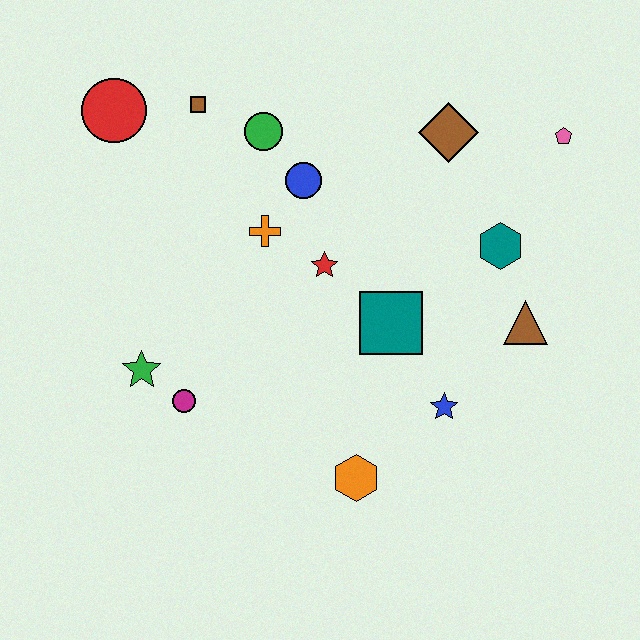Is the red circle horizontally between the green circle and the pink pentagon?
No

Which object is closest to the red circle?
The brown square is closest to the red circle.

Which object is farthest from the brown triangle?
The red circle is farthest from the brown triangle.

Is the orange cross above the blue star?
Yes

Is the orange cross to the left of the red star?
Yes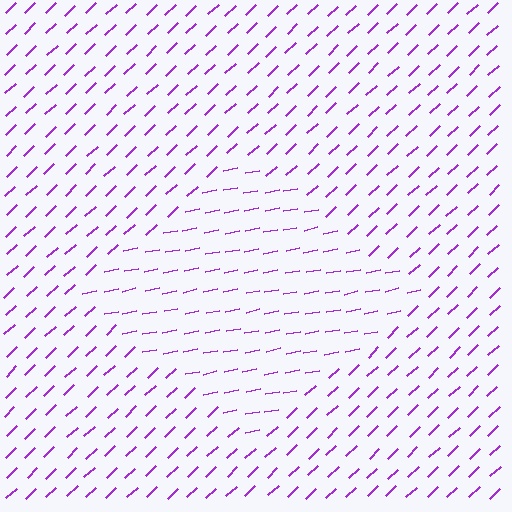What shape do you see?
I see a diamond.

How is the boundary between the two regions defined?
The boundary is defined purely by a change in line orientation (approximately 33 degrees difference). All lines are the same color and thickness.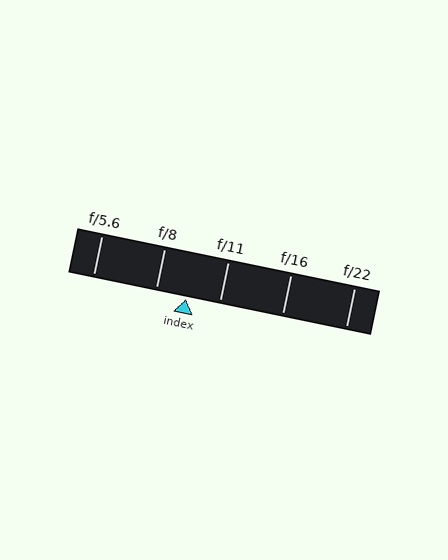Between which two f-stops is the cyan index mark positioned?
The index mark is between f/8 and f/11.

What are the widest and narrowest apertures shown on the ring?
The widest aperture shown is f/5.6 and the narrowest is f/22.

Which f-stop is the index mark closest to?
The index mark is closest to f/8.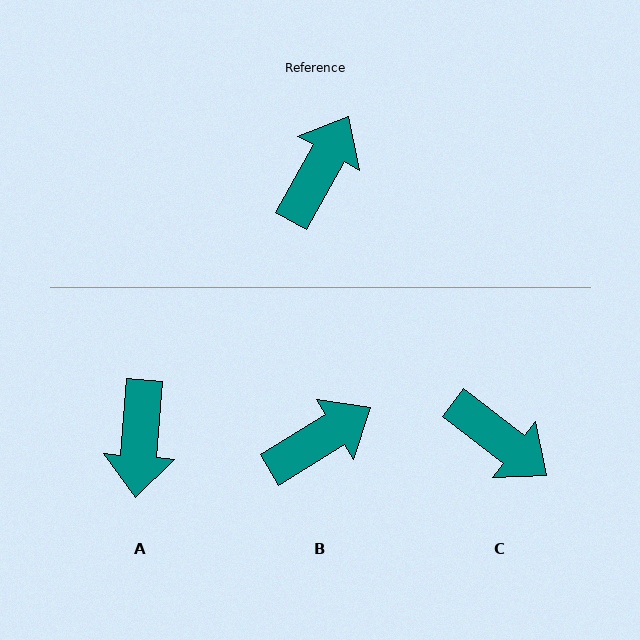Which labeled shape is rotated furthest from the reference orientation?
A, about 155 degrees away.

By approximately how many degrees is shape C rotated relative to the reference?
Approximately 99 degrees clockwise.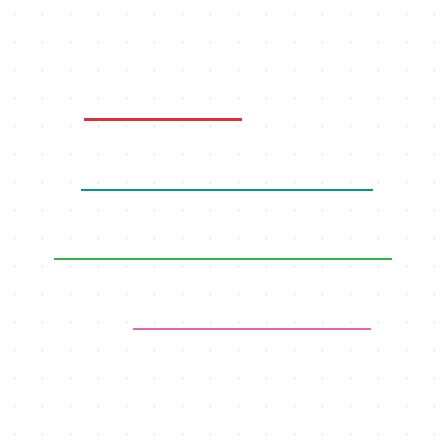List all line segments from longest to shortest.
From longest to shortest: green, teal, pink, red.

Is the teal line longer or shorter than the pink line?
The teal line is longer than the pink line.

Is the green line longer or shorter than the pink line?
The green line is longer than the pink line.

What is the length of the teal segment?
The teal segment is approximately 291 pixels long.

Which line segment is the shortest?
The red line is the shortest at approximately 157 pixels.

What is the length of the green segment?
The green segment is approximately 337 pixels long.